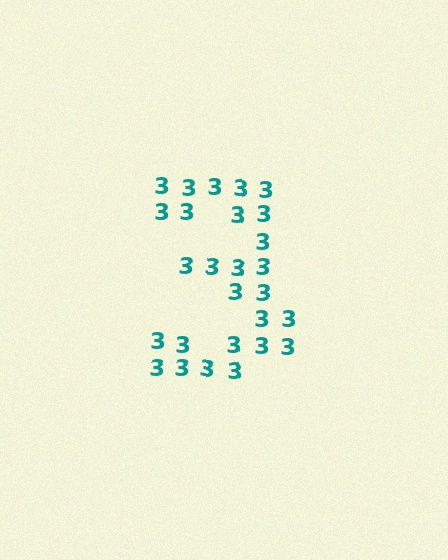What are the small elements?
The small elements are digit 3's.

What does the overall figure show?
The overall figure shows the digit 3.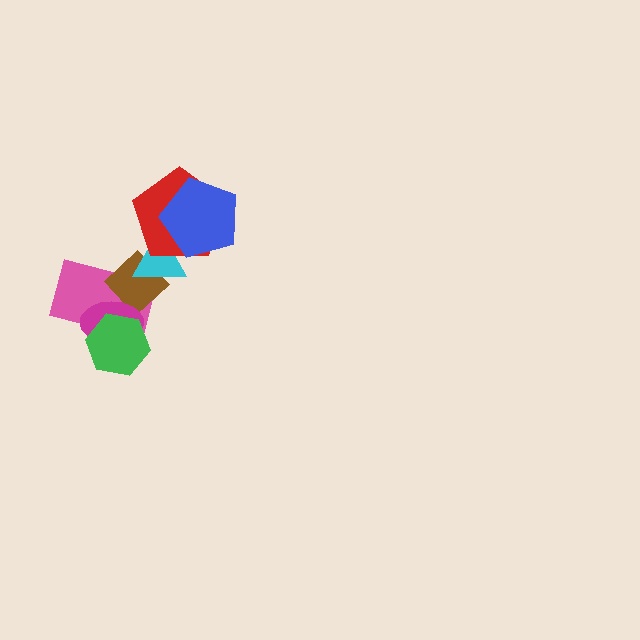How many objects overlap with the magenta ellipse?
3 objects overlap with the magenta ellipse.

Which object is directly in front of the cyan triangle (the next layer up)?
The red pentagon is directly in front of the cyan triangle.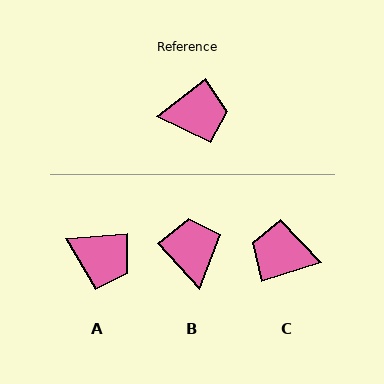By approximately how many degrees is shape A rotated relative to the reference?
Approximately 34 degrees clockwise.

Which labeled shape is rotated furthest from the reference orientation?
C, about 160 degrees away.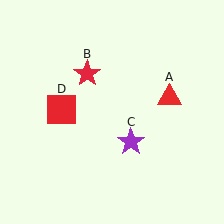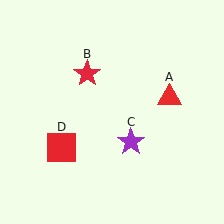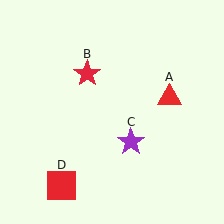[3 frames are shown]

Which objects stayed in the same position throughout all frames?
Red triangle (object A) and red star (object B) and purple star (object C) remained stationary.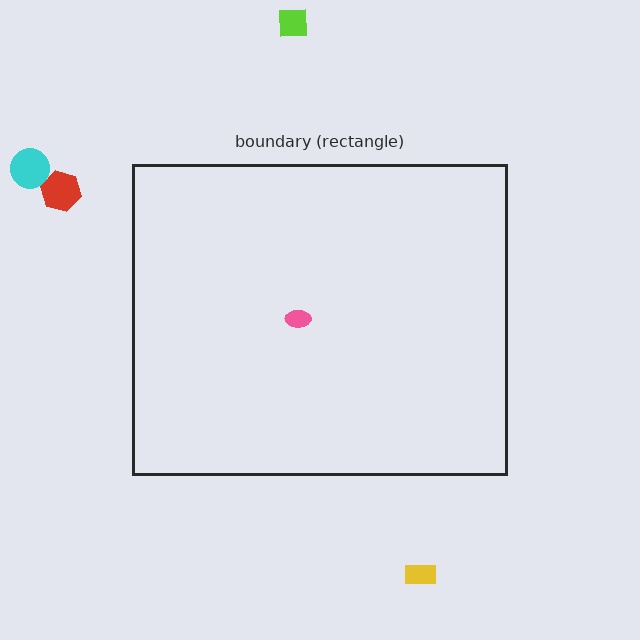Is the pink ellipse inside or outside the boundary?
Inside.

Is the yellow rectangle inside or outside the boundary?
Outside.